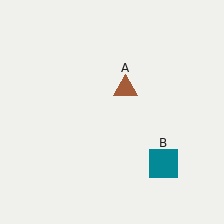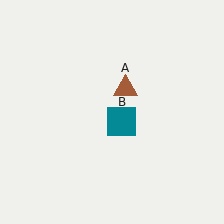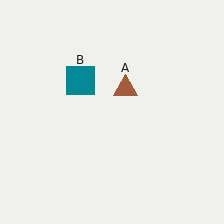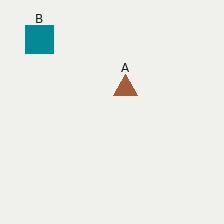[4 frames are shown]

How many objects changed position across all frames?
1 object changed position: teal square (object B).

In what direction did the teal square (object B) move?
The teal square (object B) moved up and to the left.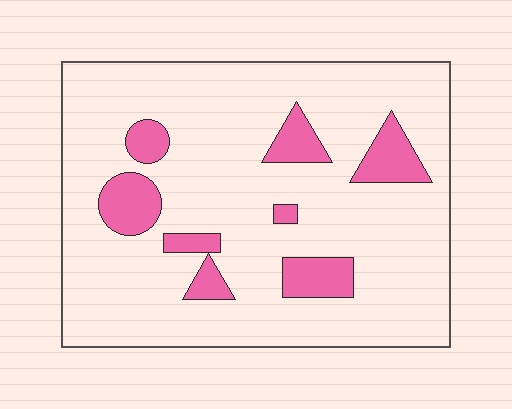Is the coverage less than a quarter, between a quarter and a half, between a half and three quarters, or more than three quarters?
Less than a quarter.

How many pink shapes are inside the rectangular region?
8.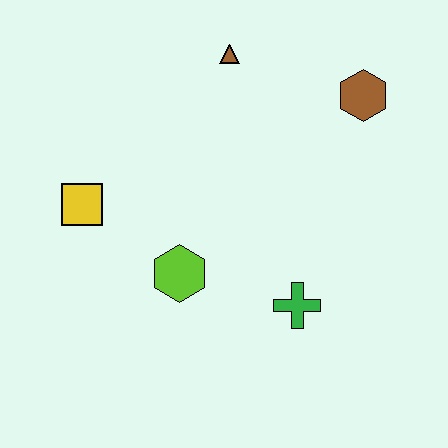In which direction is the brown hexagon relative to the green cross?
The brown hexagon is above the green cross.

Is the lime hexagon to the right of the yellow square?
Yes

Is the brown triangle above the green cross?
Yes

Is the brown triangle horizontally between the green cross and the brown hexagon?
No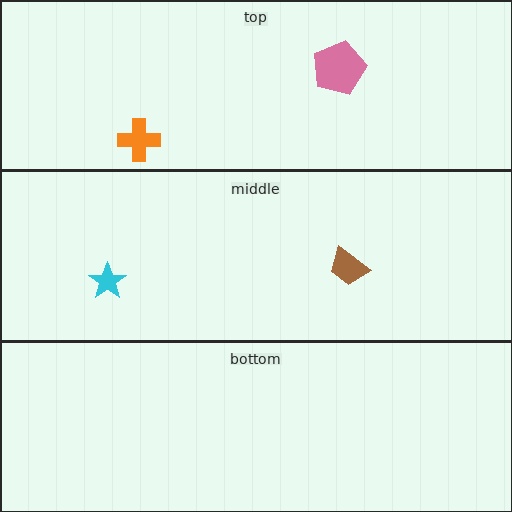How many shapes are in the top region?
2.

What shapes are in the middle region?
The cyan star, the brown trapezoid.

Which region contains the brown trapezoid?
The middle region.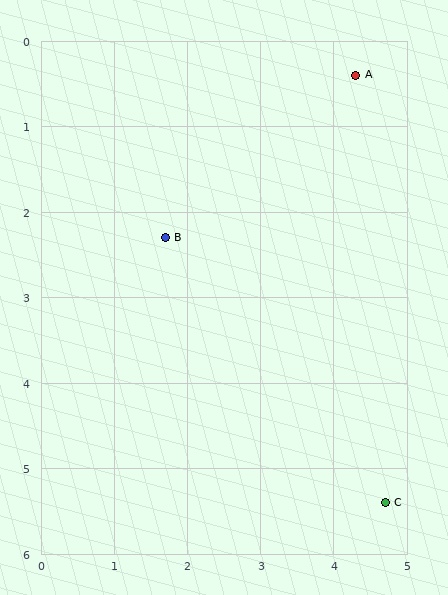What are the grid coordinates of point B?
Point B is at approximately (1.7, 2.3).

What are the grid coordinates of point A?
Point A is at approximately (4.3, 0.4).